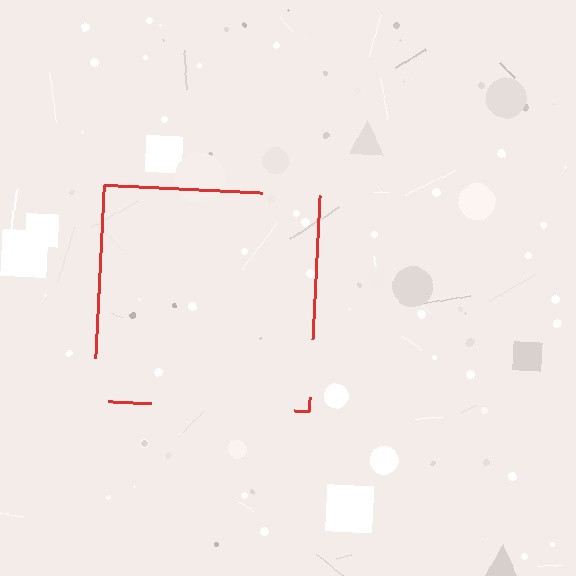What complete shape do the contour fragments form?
The contour fragments form a square.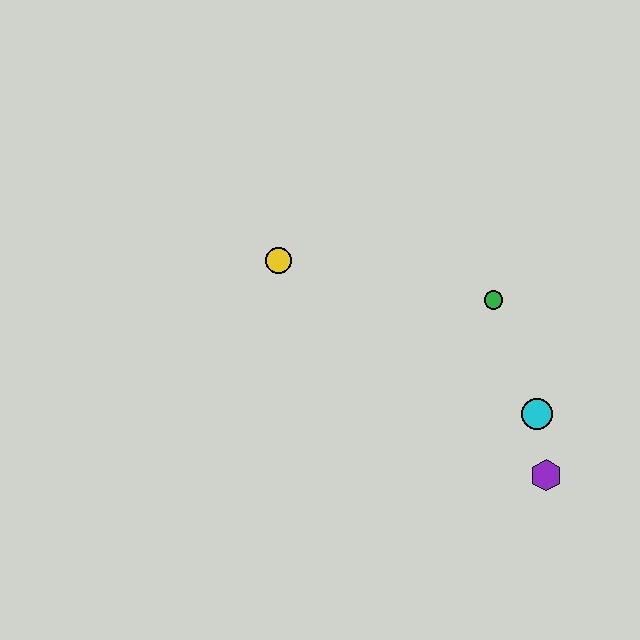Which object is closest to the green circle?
The cyan circle is closest to the green circle.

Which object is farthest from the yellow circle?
The purple hexagon is farthest from the yellow circle.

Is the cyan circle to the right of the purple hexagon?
No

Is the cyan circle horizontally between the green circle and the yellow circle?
No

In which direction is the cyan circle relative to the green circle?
The cyan circle is below the green circle.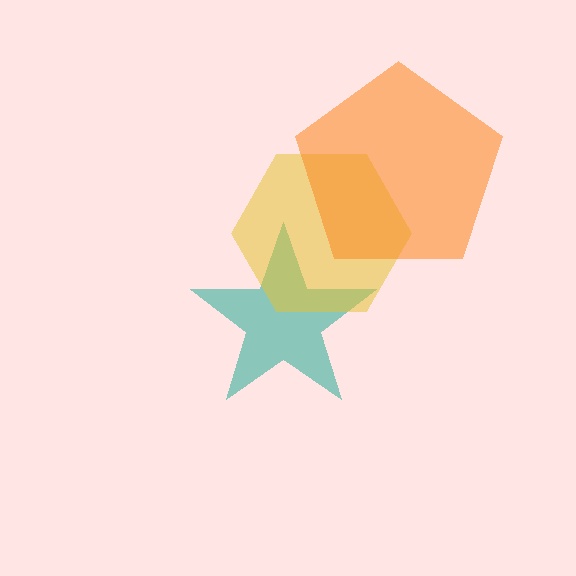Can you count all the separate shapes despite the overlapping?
Yes, there are 3 separate shapes.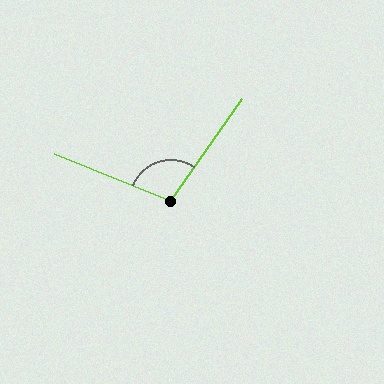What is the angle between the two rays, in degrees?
Approximately 103 degrees.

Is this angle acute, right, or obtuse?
It is obtuse.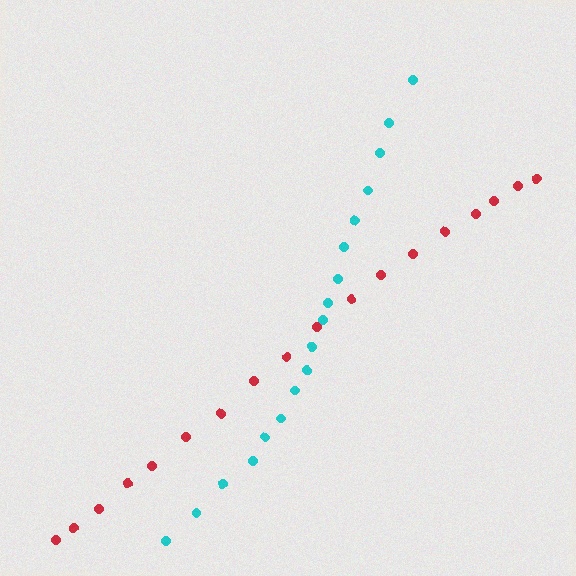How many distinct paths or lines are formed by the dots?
There are 2 distinct paths.